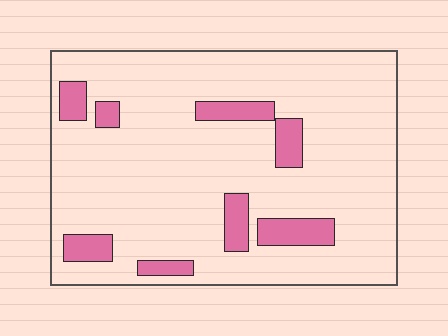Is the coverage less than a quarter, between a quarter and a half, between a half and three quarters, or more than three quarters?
Less than a quarter.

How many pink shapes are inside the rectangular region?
8.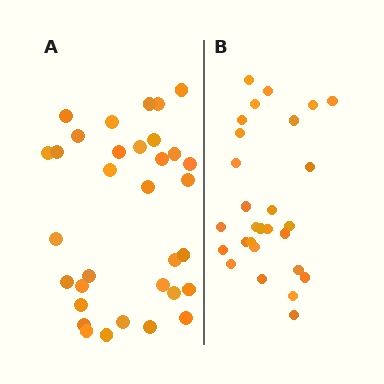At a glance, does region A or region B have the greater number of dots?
Region A (the left region) has more dots.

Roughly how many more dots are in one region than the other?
Region A has about 5 more dots than region B.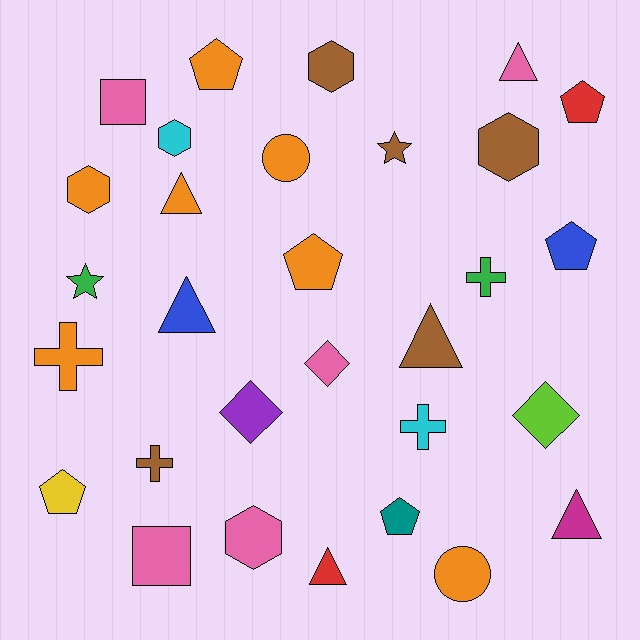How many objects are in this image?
There are 30 objects.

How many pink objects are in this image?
There are 5 pink objects.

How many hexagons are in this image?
There are 5 hexagons.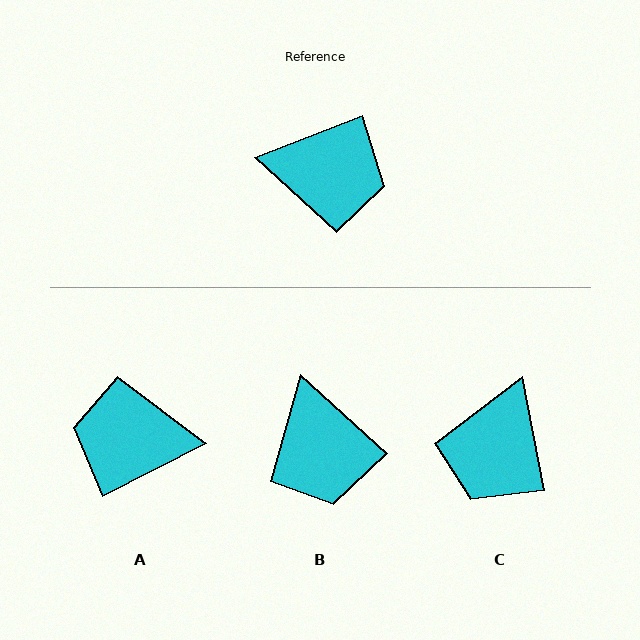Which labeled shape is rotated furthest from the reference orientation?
A, about 175 degrees away.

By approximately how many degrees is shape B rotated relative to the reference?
Approximately 63 degrees clockwise.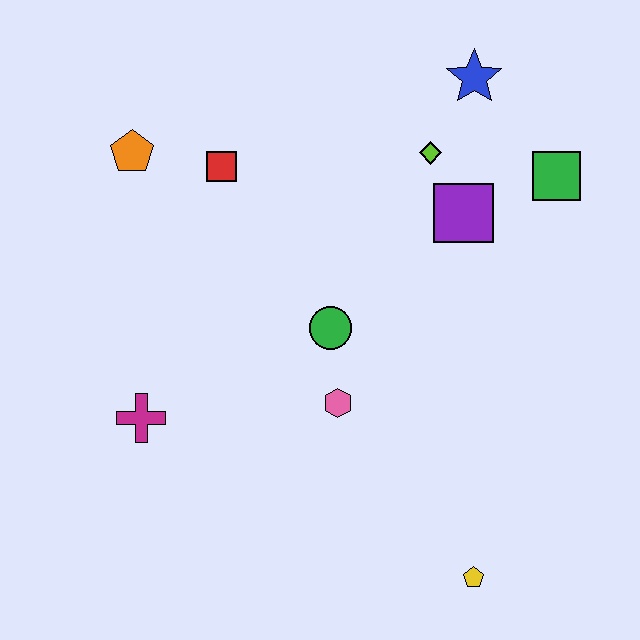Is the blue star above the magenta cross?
Yes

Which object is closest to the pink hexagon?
The green circle is closest to the pink hexagon.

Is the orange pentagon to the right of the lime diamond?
No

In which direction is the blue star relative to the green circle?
The blue star is above the green circle.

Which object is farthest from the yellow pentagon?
The orange pentagon is farthest from the yellow pentagon.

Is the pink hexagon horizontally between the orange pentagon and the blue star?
Yes